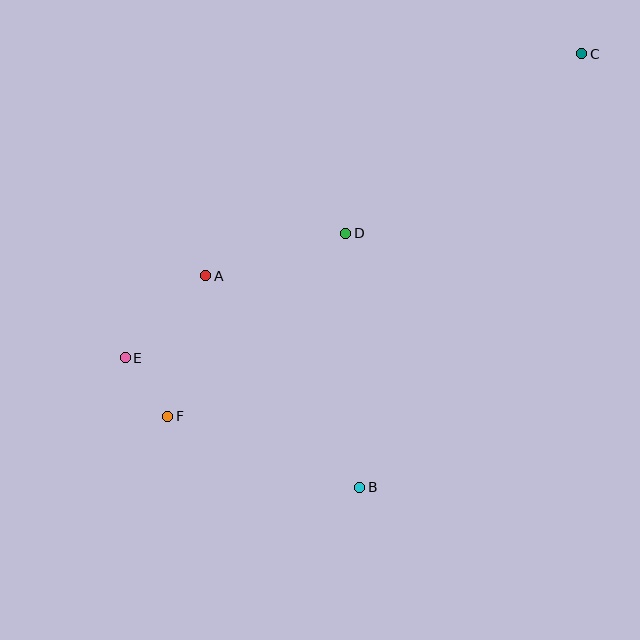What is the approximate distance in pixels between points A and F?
The distance between A and F is approximately 146 pixels.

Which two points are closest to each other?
Points E and F are closest to each other.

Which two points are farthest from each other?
Points C and F are farthest from each other.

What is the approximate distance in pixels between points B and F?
The distance between B and F is approximately 205 pixels.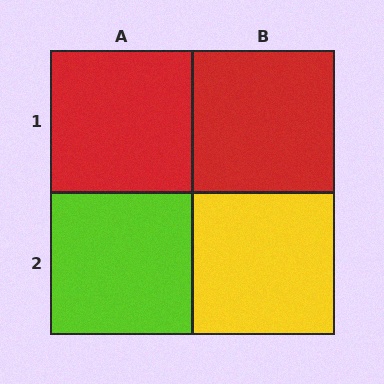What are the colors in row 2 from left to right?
Lime, yellow.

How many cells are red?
2 cells are red.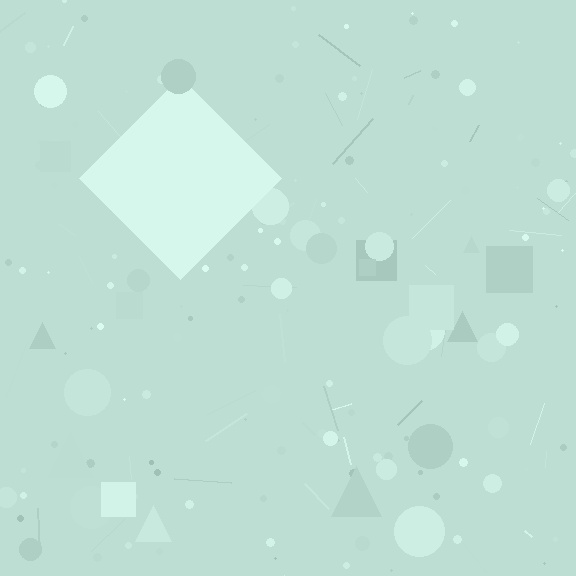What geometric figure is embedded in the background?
A diamond is embedded in the background.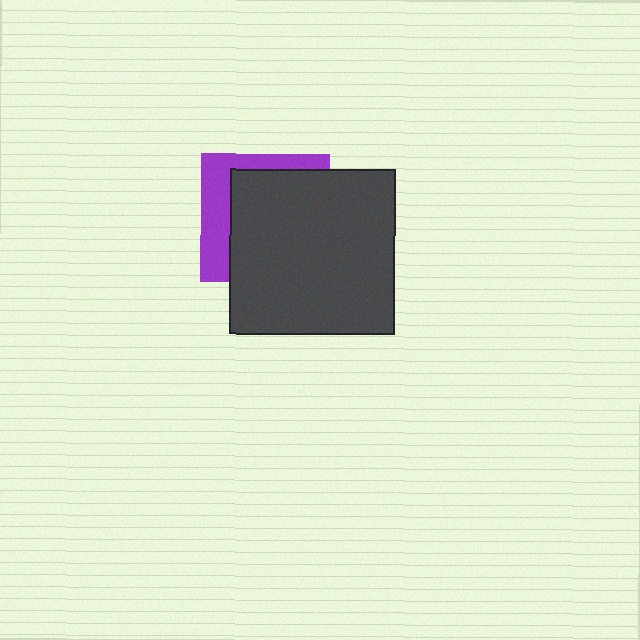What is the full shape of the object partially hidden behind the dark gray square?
The partially hidden object is a purple square.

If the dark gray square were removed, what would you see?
You would see the complete purple square.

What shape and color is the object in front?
The object in front is a dark gray square.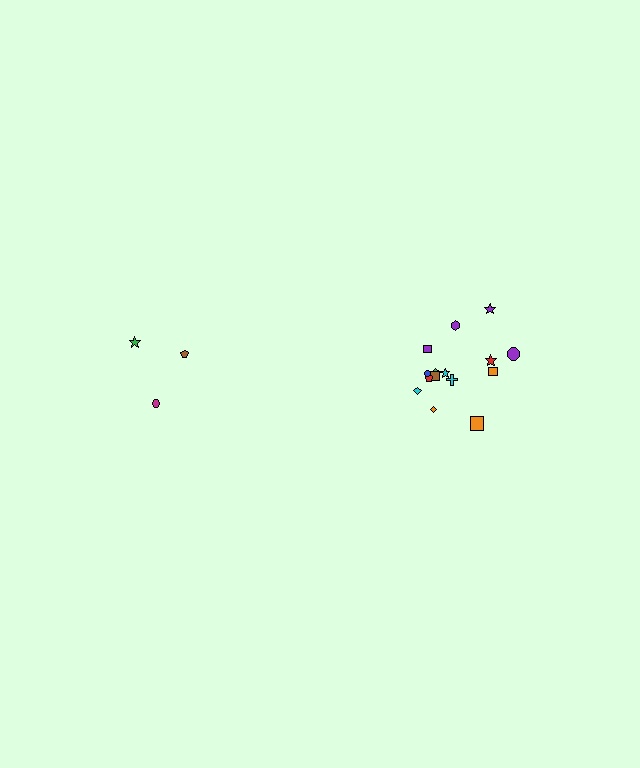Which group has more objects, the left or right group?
The right group.